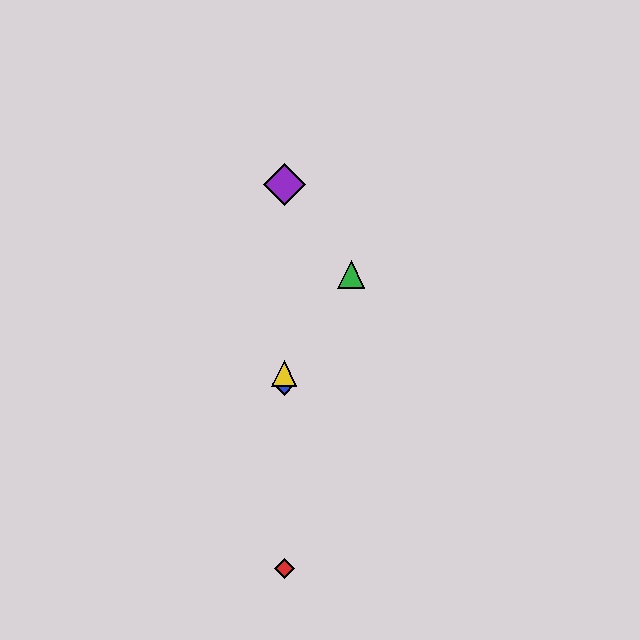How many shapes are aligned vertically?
4 shapes (the red diamond, the blue diamond, the yellow triangle, the purple diamond) are aligned vertically.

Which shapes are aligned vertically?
The red diamond, the blue diamond, the yellow triangle, the purple diamond are aligned vertically.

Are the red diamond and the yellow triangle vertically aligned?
Yes, both are at x≈284.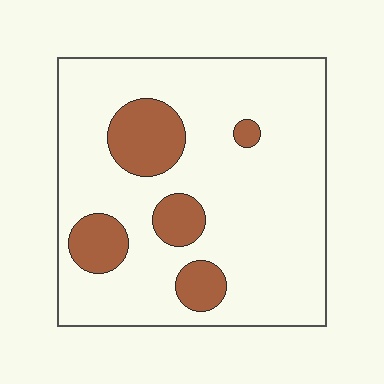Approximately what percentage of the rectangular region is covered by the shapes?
Approximately 20%.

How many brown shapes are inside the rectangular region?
5.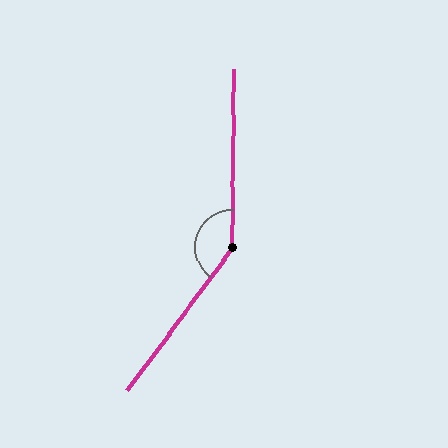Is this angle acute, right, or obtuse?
It is obtuse.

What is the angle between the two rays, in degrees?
Approximately 144 degrees.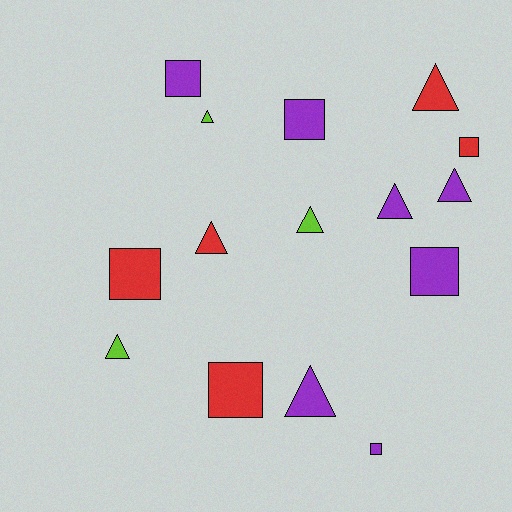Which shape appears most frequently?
Triangle, with 8 objects.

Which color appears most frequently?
Purple, with 7 objects.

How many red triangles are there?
There are 2 red triangles.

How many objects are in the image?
There are 15 objects.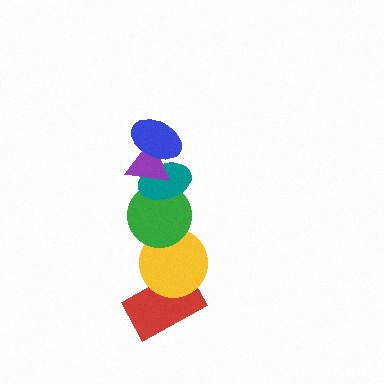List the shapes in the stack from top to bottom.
From top to bottom: the blue ellipse, the purple triangle, the teal ellipse, the green circle, the yellow circle, the red rectangle.